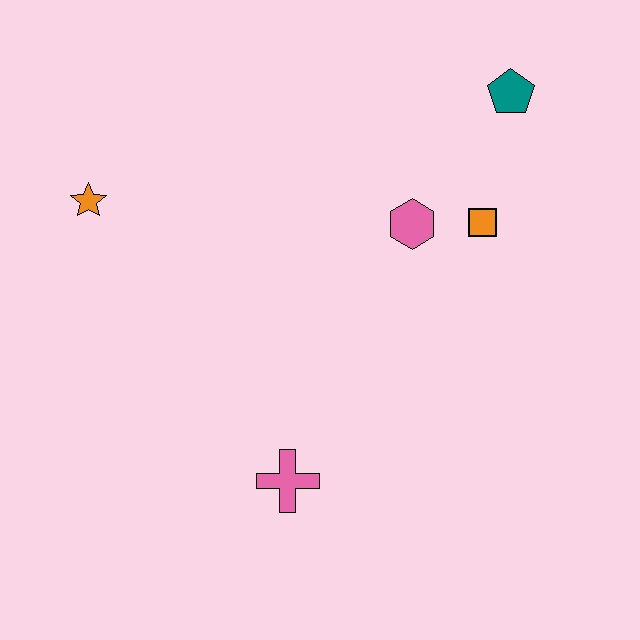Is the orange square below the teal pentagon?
Yes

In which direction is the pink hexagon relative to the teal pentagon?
The pink hexagon is below the teal pentagon.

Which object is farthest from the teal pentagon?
The pink cross is farthest from the teal pentagon.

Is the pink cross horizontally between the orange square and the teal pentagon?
No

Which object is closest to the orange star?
The pink hexagon is closest to the orange star.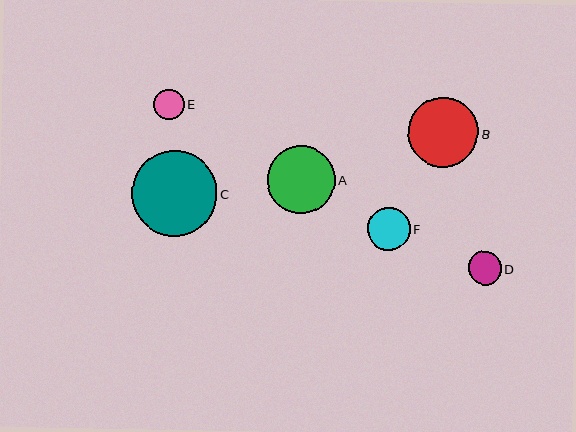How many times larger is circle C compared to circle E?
Circle C is approximately 2.8 times the size of circle E.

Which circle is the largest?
Circle C is the largest with a size of approximately 86 pixels.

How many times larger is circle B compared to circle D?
Circle B is approximately 2.1 times the size of circle D.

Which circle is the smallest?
Circle E is the smallest with a size of approximately 31 pixels.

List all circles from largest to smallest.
From largest to smallest: C, B, A, F, D, E.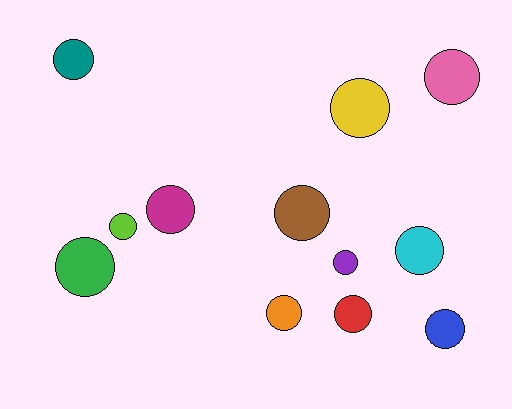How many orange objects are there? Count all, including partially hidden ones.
There is 1 orange object.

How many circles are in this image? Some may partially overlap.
There are 12 circles.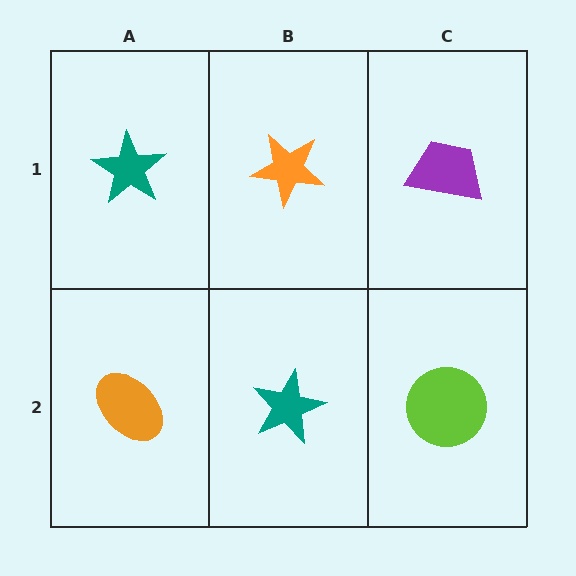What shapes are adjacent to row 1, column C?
A lime circle (row 2, column C), an orange star (row 1, column B).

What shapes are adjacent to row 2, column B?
An orange star (row 1, column B), an orange ellipse (row 2, column A), a lime circle (row 2, column C).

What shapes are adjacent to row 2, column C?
A purple trapezoid (row 1, column C), a teal star (row 2, column B).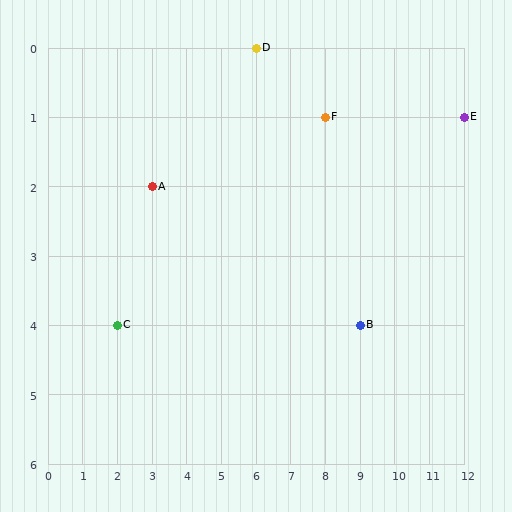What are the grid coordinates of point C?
Point C is at grid coordinates (2, 4).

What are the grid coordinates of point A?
Point A is at grid coordinates (3, 2).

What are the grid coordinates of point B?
Point B is at grid coordinates (9, 4).